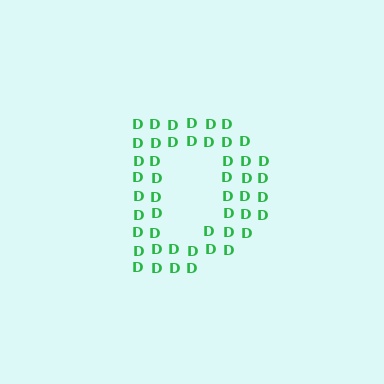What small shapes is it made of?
It is made of small letter D's.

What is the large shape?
The large shape is the letter D.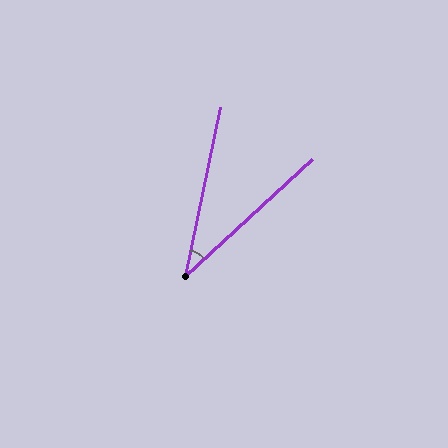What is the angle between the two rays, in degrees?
Approximately 36 degrees.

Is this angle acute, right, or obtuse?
It is acute.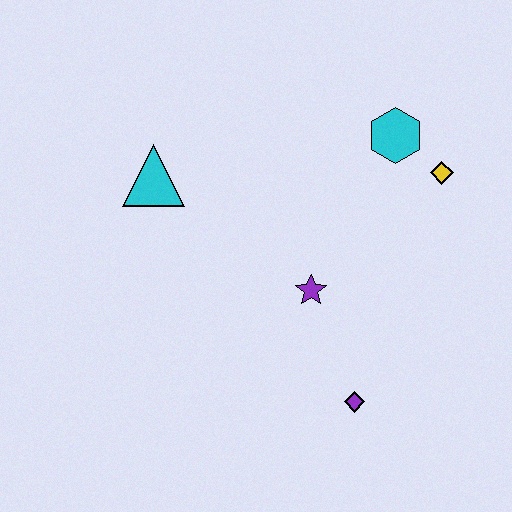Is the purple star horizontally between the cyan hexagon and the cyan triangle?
Yes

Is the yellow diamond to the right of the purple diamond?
Yes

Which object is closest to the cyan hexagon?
The yellow diamond is closest to the cyan hexagon.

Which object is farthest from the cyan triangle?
The purple diamond is farthest from the cyan triangle.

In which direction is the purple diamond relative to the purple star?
The purple diamond is below the purple star.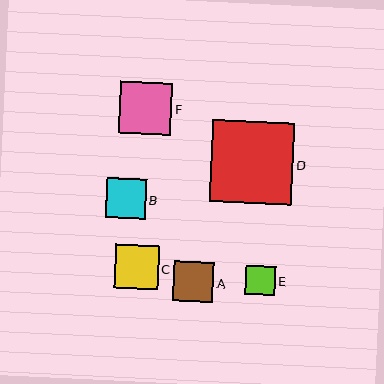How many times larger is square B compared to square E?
Square B is approximately 1.3 times the size of square E.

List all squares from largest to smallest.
From largest to smallest: D, F, C, A, B, E.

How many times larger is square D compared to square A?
Square D is approximately 2.1 times the size of square A.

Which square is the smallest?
Square E is the smallest with a size of approximately 30 pixels.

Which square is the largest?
Square D is the largest with a size of approximately 83 pixels.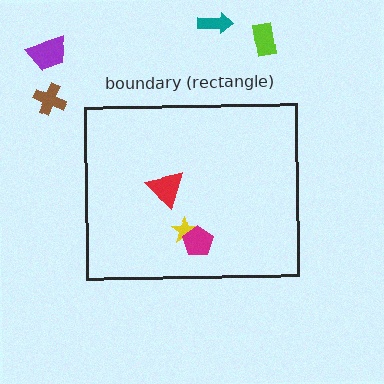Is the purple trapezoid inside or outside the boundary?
Outside.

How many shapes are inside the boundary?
3 inside, 4 outside.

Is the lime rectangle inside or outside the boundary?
Outside.